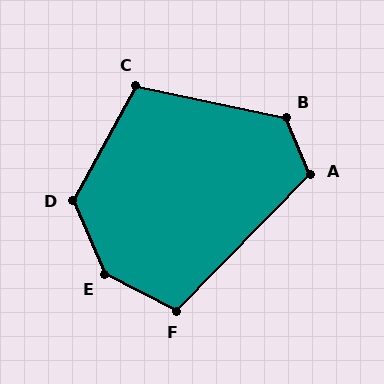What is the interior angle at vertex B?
Approximately 125 degrees (obtuse).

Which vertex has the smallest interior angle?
C, at approximately 107 degrees.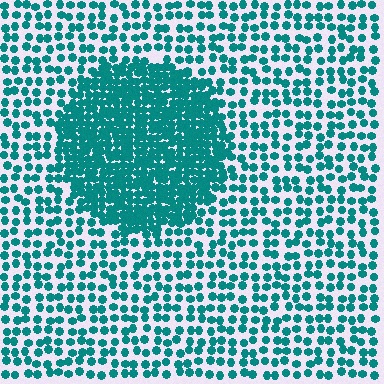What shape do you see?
I see a circle.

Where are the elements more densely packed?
The elements are more densely packed inside the circle boundary.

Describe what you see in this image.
The image contains small teal elements arranged at two different densities. A circle-shaped region is visible where the elements are more densely packed than the surrounding area.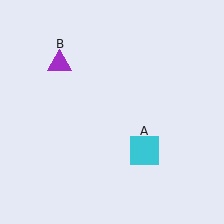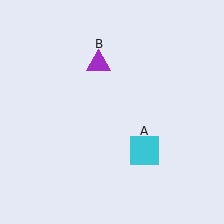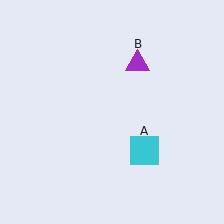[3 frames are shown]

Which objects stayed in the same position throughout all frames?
Cyan square (object A) remained stationary.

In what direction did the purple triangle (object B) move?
The purple triangle (object B) moved right.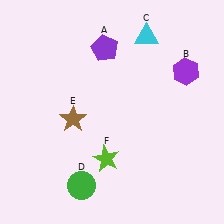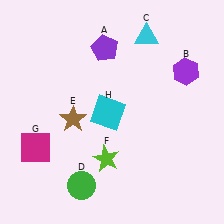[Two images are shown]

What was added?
A magenta square (G), a cyan square (H) were added in Image 2.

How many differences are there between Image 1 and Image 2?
There are 2 differences between the two images.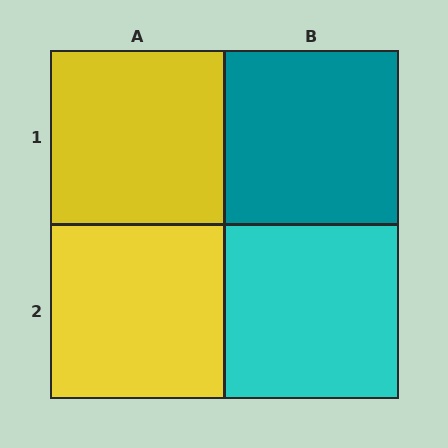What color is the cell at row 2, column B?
Cyan.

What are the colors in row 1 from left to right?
Yellow, teal.